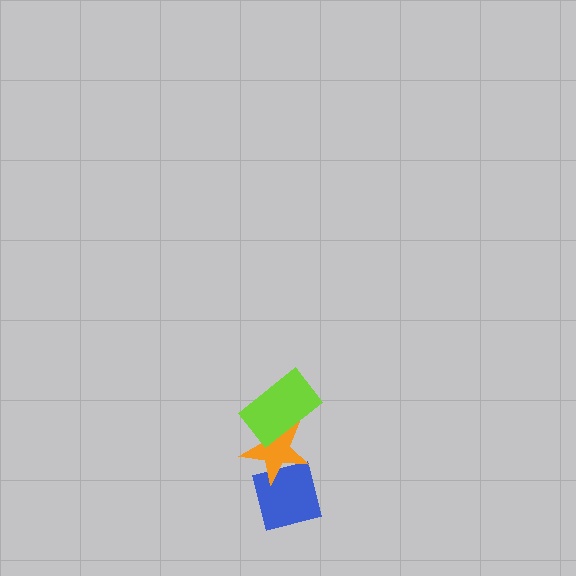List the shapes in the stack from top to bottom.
From top to bottom: the lime rectangle, the orange star, the blue square.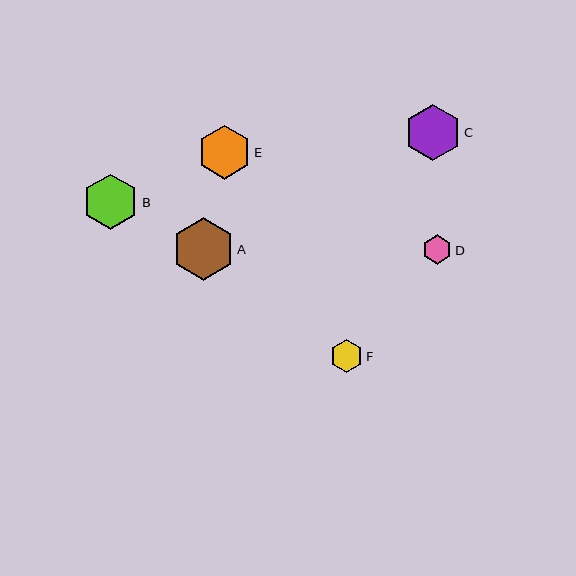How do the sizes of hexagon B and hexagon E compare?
Hexagon B and hexagon E are approximately the same size.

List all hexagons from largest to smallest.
From largest to smallest: A, C, B, E, F, D.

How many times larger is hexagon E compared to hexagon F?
Hexagon E is approximately 1.6 times the size of hexagon F.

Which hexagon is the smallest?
Hexagon D is the smallest with a size of approximately 29 pixels.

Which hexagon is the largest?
Hexagon A is the largest with a size of approximately 62 pixels.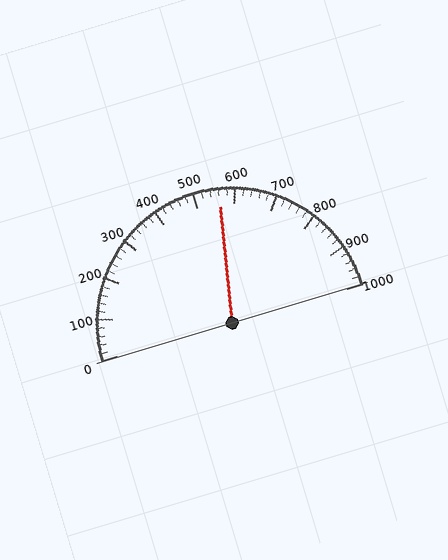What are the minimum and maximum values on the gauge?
The gauge ranges from 0 to 1000.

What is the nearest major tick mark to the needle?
The nearest major tick mark is 600.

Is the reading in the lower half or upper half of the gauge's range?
The reading is in the upper half of the range (0 to 1000).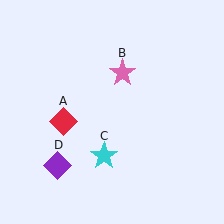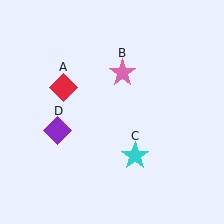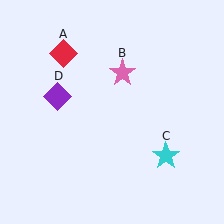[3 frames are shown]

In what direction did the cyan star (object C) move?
The cyan star (object C) moved right.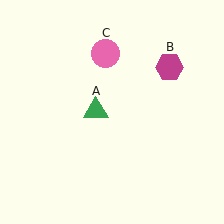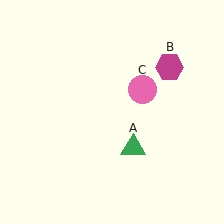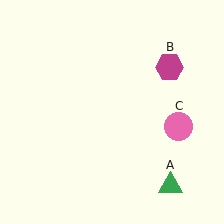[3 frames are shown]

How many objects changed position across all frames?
2 objects changed position: green triangle (object A), pink circle (object C).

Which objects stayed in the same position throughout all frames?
Magenta hexagon (object B) remained stationary.